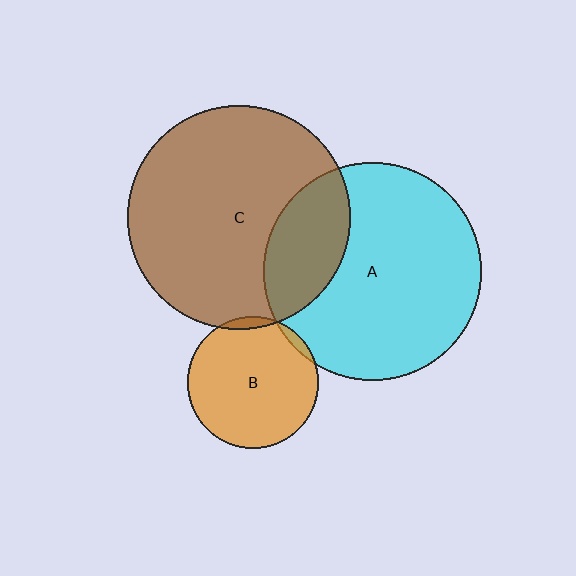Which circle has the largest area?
Circle C (brown).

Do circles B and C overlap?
Yes.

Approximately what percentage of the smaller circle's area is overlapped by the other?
Approximately 5%.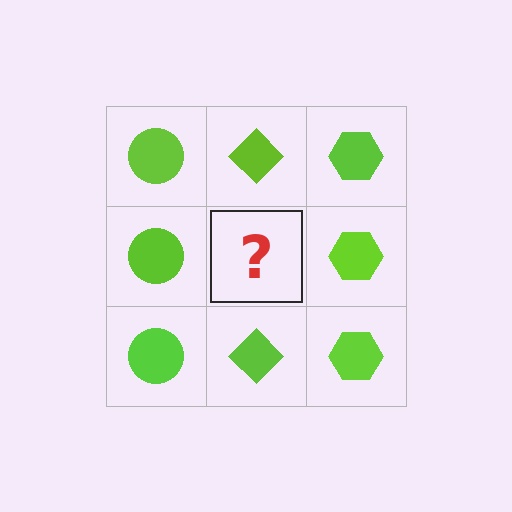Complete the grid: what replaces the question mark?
The question mark should be replaced with a lime diamond.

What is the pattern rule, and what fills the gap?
The rule is that each column has a consistent shape. The gap should be filled with a lime diamond.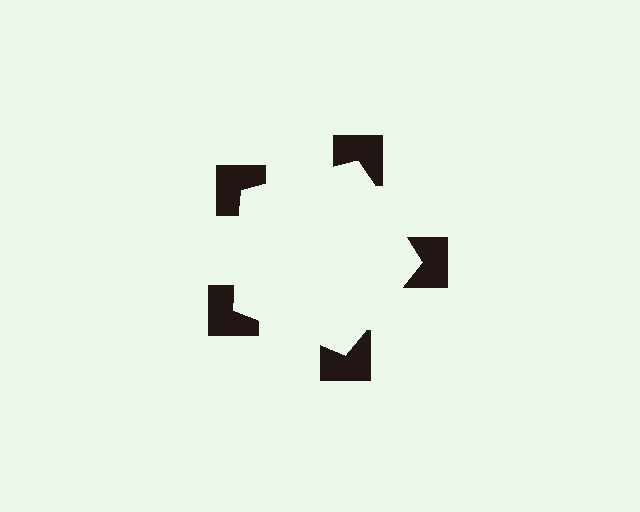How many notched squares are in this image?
There are 5 — one at each vertex of the illusory pentagon.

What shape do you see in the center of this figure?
An illusory pentagon — its edges are inferred from the aligned wedge cuts in the notched squares, not physically drawn.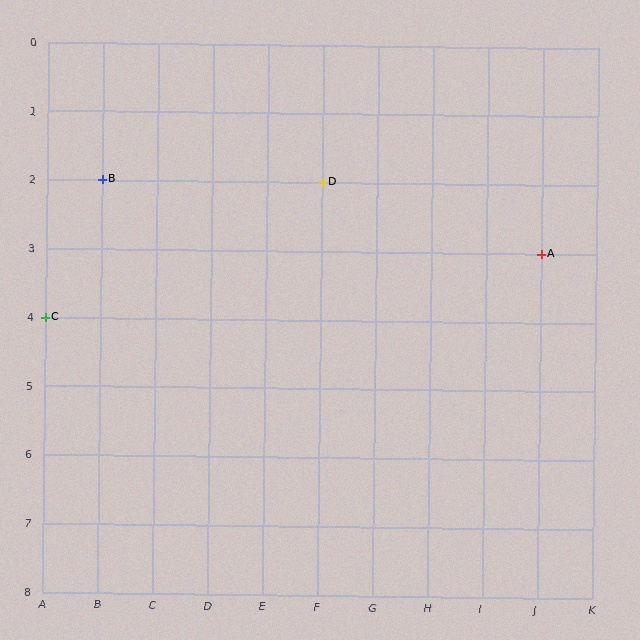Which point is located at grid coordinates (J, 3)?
Point A is at (J, 3).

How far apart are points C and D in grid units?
Points C and D are 5 columns and 2 rows apart (about 5.4 grid units diagonally).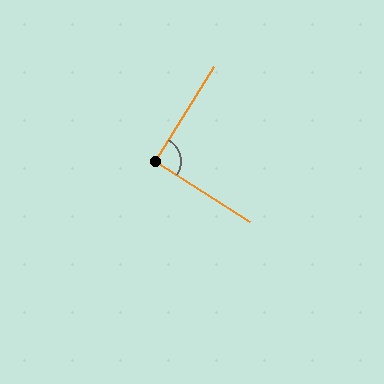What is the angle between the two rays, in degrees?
Approximately 91 degrees.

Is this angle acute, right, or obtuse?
It is approximately a right angle.